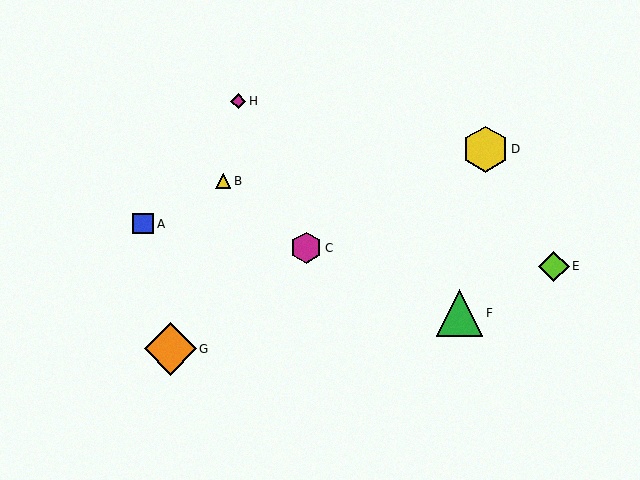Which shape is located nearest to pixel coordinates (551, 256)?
The lime diamond (labeled E) at (554, 266) is nearest to that location.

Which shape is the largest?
The orange diamond (labeled G) is the largest.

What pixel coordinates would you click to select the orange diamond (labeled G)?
Click at (170, 349) to select the orange diamond G.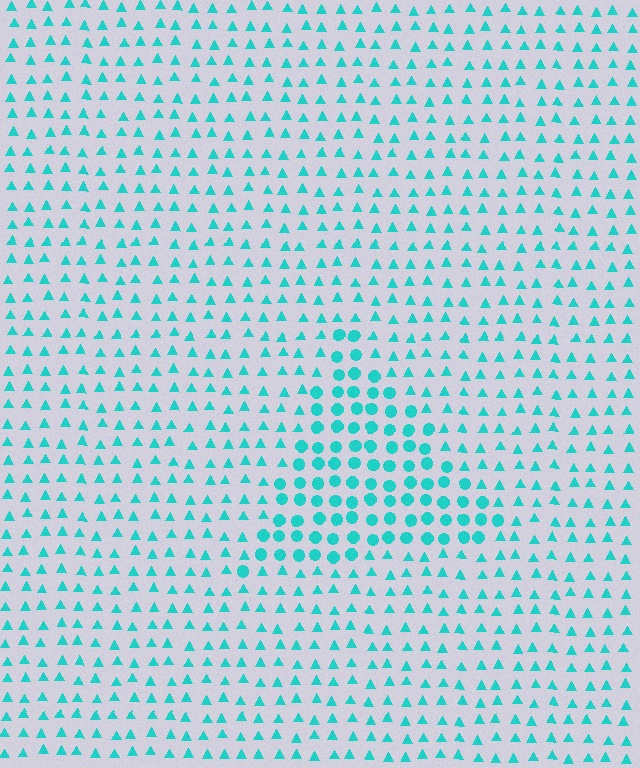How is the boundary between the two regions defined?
The boundary is defined by a change in element shape: circles inside vs. triangles outside. All elements share the same color and spacing.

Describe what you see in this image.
The image is filled with small cyan elements arranged in a uniform grid. A triangle-shaped region contains circles, while the surrounding area contains triangles. The boundary is defined purely by the change in element shape.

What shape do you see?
I see a triangle.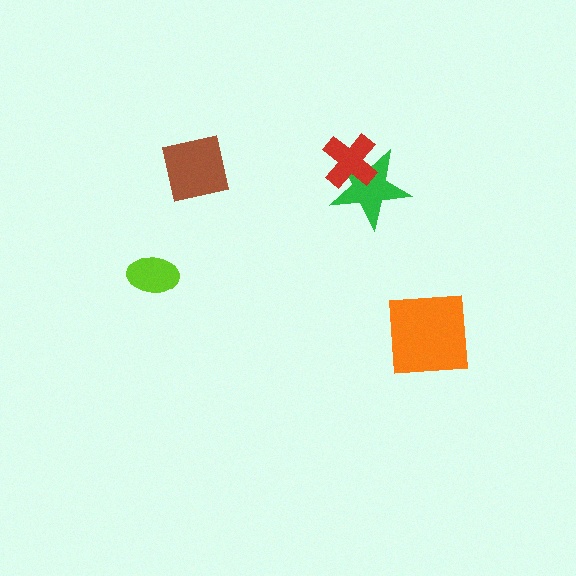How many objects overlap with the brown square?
0 objects overlap with the brown square.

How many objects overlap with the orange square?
0 objects overlap with the orange square.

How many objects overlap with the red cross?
1 object overlaps with the red cross.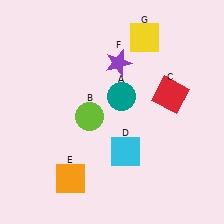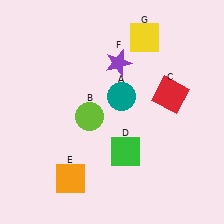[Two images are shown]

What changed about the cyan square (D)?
In Image 1, D is cyan. In Image 2, it changed to green.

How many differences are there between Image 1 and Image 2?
There is 1 difference between the two images.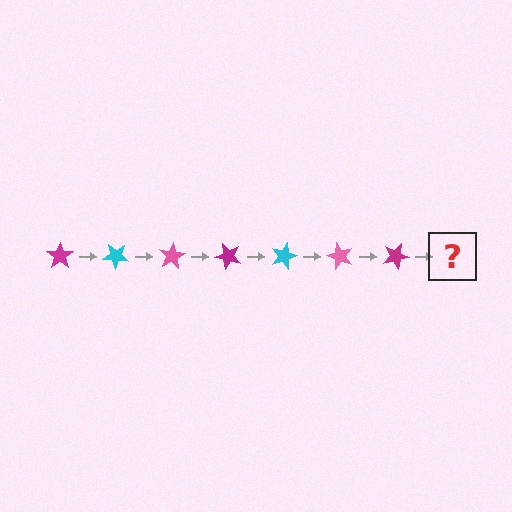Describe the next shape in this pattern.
It should be a cyan star, rotated 280 degrees from the start.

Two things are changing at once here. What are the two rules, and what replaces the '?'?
The two rules are that it rotates 40 degrees each step and the color cycles through magenta, cyan, and pink. The '?' should be a cyan star, rotated 280 degrees from the start.